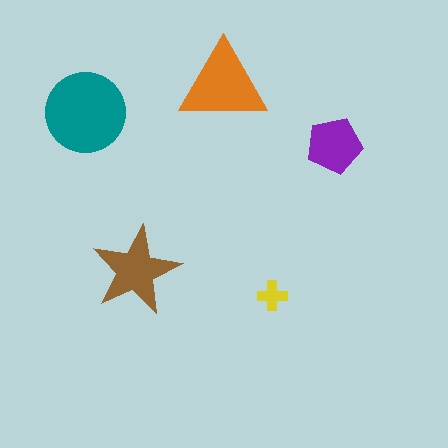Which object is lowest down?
The yellow cross is bottommost.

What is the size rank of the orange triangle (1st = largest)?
2nd.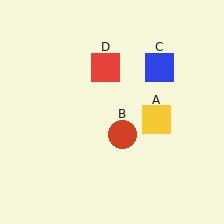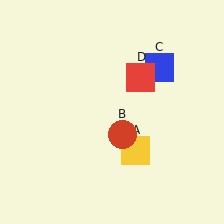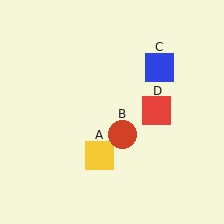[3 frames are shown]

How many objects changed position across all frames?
2 objects changed position: yellow square (object A), red square (object D).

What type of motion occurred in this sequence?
The yellow square (object A), red square (object D) rotated clockwise around the center of the scene.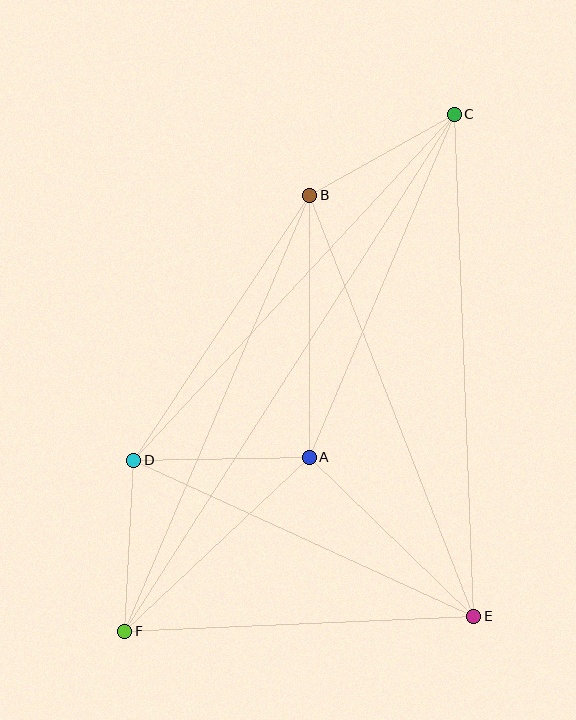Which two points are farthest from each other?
Points C and F are farthest from each other.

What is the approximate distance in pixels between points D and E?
The distance between D and E is approximately 374 pixels.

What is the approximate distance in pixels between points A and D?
The distance between A and D is approximately 175 pixels.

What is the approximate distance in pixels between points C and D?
The distance between C and D is approximately 471 pixels.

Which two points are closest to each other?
Points B and C are closest to each other.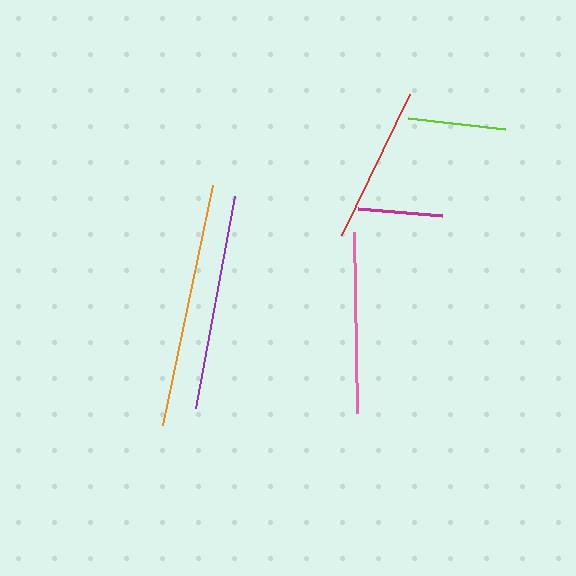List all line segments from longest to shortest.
From longest to shortest: orange, purple, pink, red, lime, magenta.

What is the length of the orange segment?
The orange segment is approximately 245 pixels long.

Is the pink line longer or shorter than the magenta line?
The pink line is longer than the magenta line.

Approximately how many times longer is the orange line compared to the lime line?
The orange line is approximately 2.5 times the length of the lime line.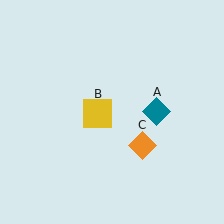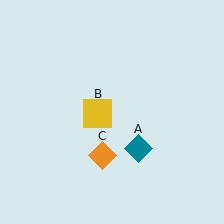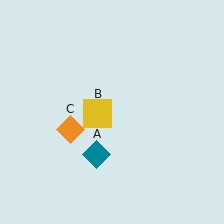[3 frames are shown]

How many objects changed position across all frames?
2 objects changed position: teal diamond (object A), orange diamond (object C).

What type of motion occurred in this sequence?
The teal diamond (object A), orange diamond (object C) rotated clockwise around the center of the scene.